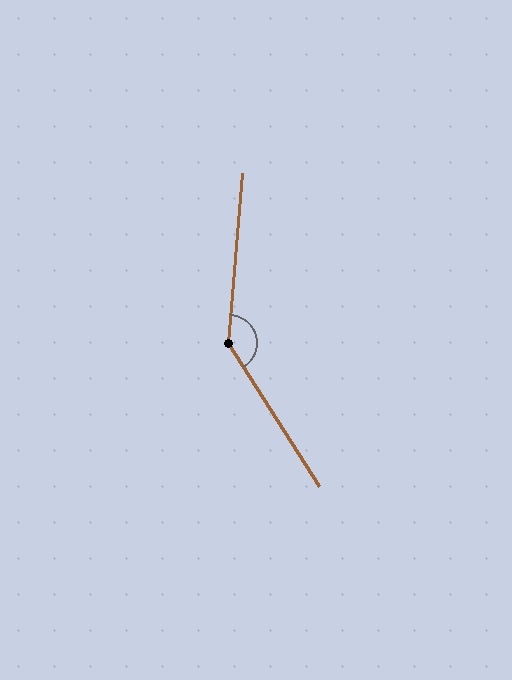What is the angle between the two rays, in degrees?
Approximately 143 degrees.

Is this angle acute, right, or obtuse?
It is obtuse.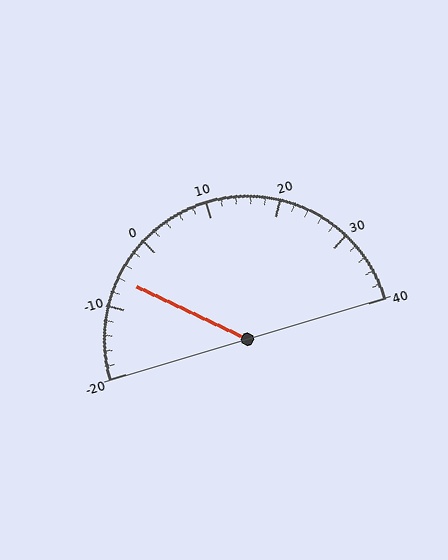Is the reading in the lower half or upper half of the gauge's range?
The reading is in the lower half of the range (-20 to 40).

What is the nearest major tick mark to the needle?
The nearest major tick mark is -10.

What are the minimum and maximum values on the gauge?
The gauge ranges from -20 to 40.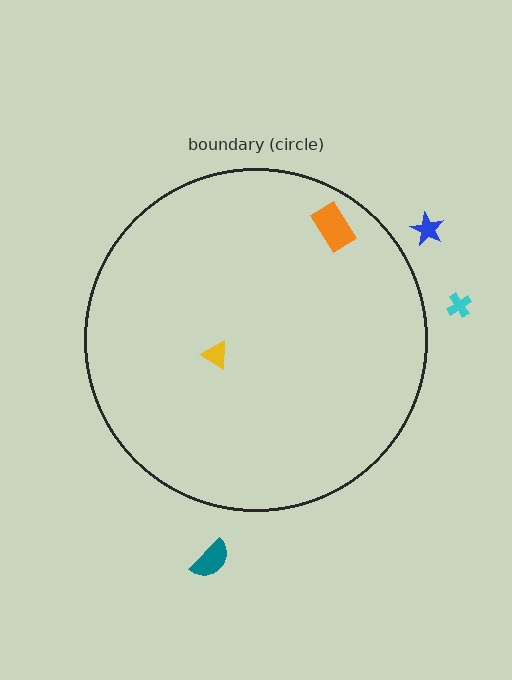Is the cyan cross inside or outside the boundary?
Outside.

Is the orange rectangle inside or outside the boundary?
Inside.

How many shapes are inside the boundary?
2 inside, 3 outside.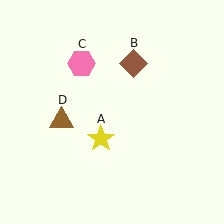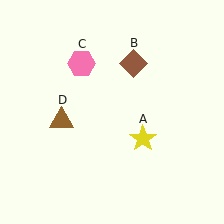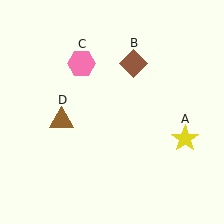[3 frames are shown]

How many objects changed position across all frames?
1 object changed position: yellow star (object A).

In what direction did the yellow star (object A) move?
The yellow star (object A) moved right.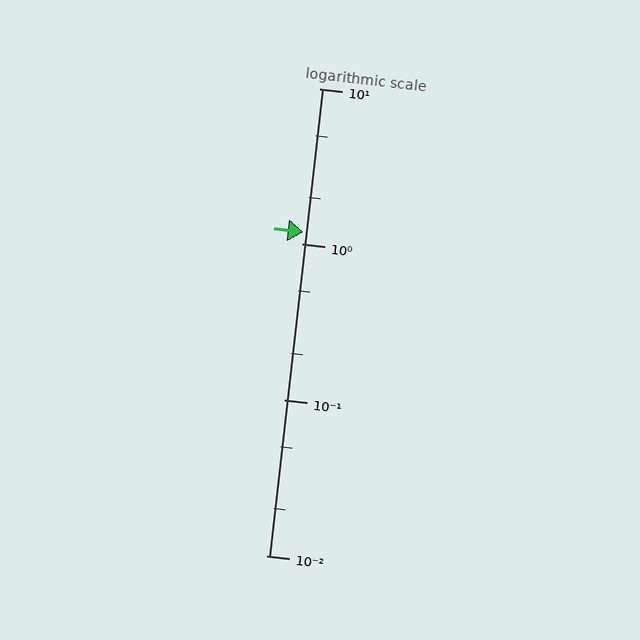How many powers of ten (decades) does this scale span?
The scale spans 3 decades, from 0.01 to 10.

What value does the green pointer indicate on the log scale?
The pointer indicates approximately 1.2.